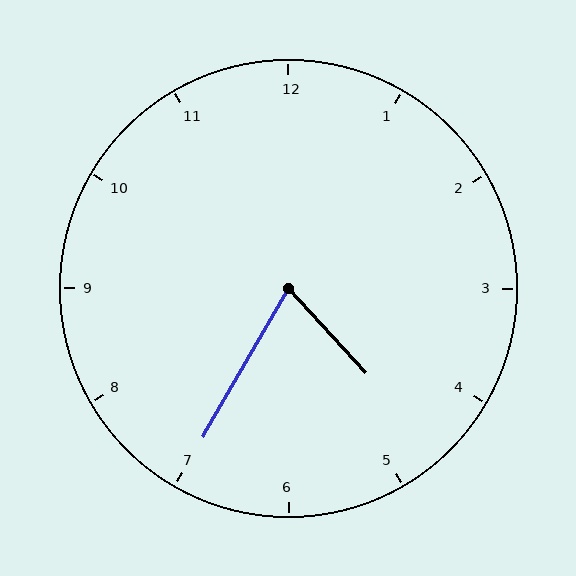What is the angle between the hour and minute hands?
Approximately 72 degrees.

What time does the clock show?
4:35.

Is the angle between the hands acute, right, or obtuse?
It is acute.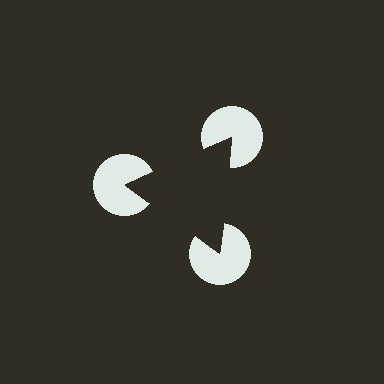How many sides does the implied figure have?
3 sides.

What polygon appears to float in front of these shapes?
An illusory triangle — its edges are inferred from the aligned wedge cuts in the pac-man discs, not physically drawn.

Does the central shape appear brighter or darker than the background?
It typically appears slightly darker than the background, even though no actual brightness change is drawn.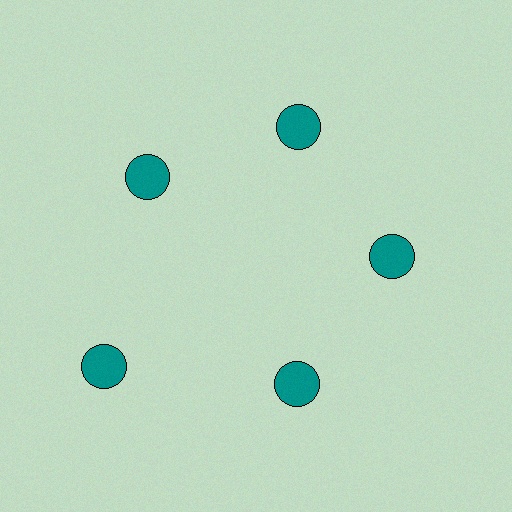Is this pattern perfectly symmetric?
No. The 5 teal circles are arranged in a ring, but one element near the 8 o'clock position is pushed outward from the center, breaking the 5-fold rotational symmetry.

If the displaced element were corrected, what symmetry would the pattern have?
It would have 5-fold rotational symmetry — the pattern would map onto itself every 72 degrees.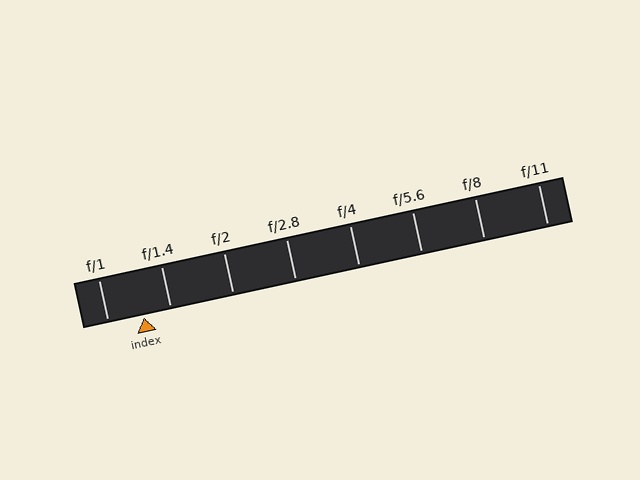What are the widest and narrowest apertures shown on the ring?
The widest aperture shown is f/1 and the narrowest is f/11.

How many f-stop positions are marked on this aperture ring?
There are 8 f-stop positions marked.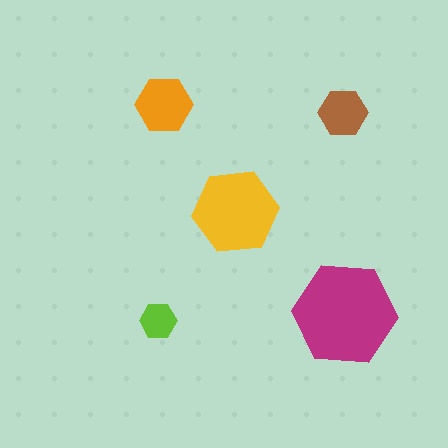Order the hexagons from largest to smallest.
the magenta one, the yellow one, the orange one, the brown one, the lime one.